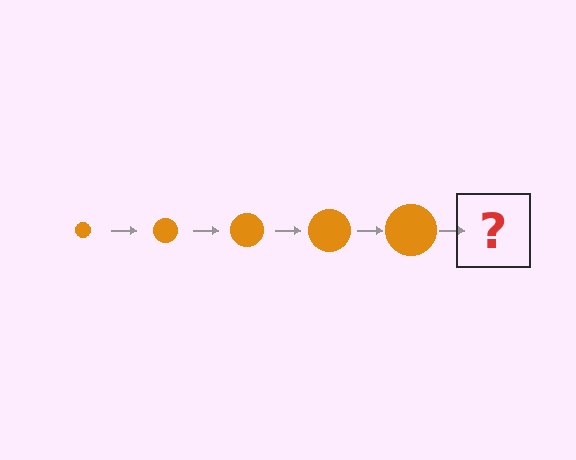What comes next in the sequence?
The next element should be an orange circle, larger than the previous one.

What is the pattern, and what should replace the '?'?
The pattern is that the circle gets progressively larger each step. The '?' should be an orange circle, larger than the previous one.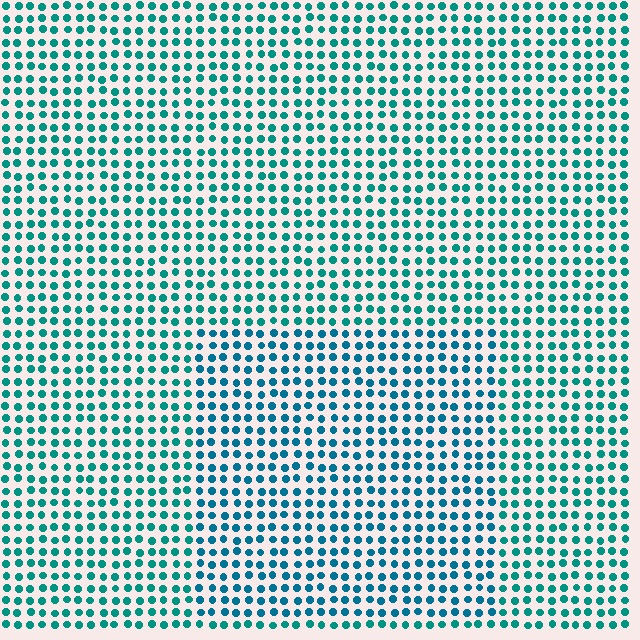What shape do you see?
I see a rectangle.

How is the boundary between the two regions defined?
The boundary is defined purely by a slight shift in hue (about 20 degrees). Spacing, size, and orientation are identical on both sides.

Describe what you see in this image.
The image is filled with small teal elements in a uniform arrangement. A rectangle-shaped region is visible where the elements are tinted to a slightly different hue, forming a subtle color boundary.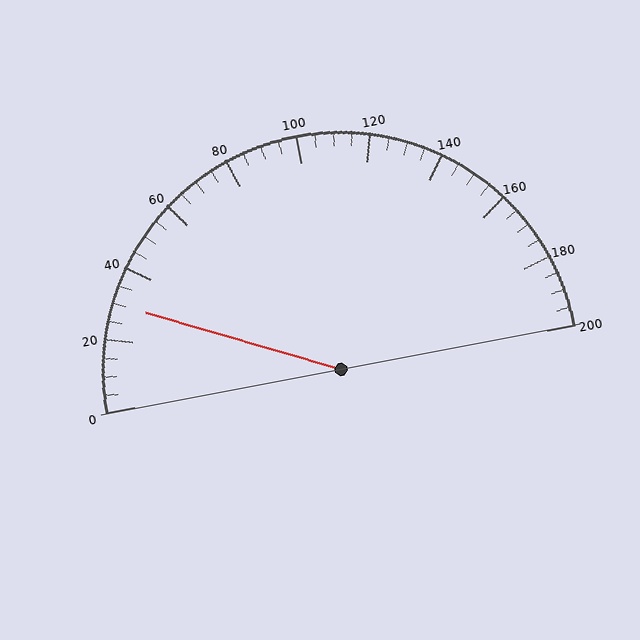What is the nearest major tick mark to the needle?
The nearest major tick mark is 40.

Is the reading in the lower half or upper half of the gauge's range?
The reading is in the lower half of the range (0 to 200).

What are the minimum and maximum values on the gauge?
The gauge ranges from 0 to 200.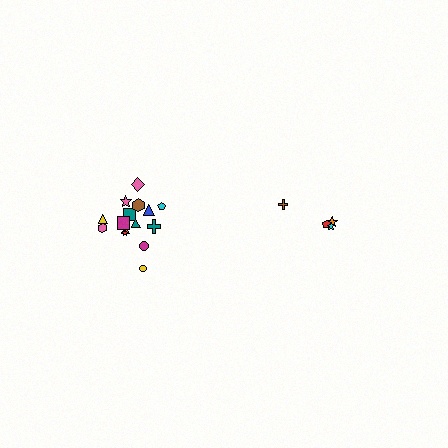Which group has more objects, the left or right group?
The left group.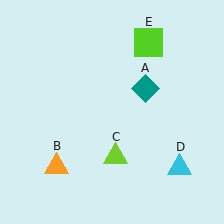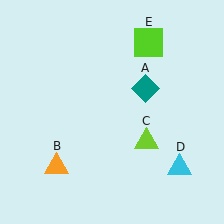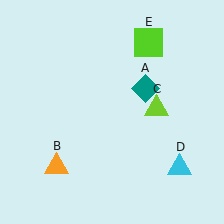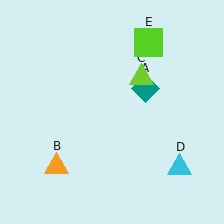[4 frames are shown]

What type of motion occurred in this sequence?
The lime triangle (object C) rotated counterclockwise around the center of the scene.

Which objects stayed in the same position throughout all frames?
Teal diamond (object A) and orange triangle (object B) and cyan triangle (object D) and lime square (object E) remained stationary.